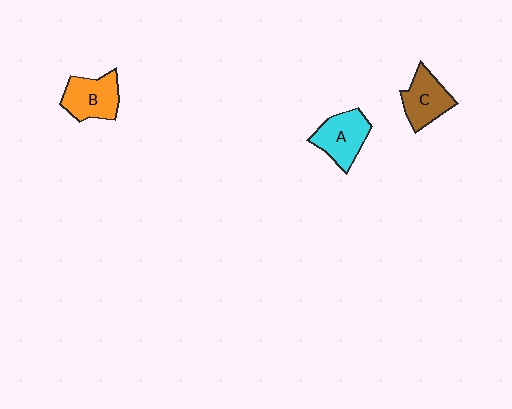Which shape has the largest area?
Shape B (orange).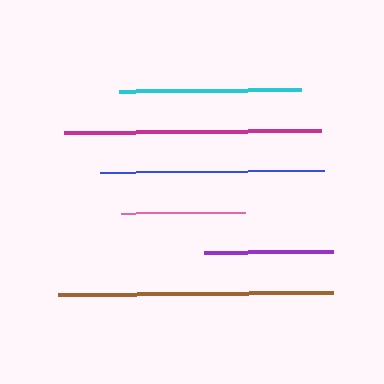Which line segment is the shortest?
The pink line is the shortest at approximately 124 pixels.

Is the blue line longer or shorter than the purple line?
The blue line is longer than the purple line.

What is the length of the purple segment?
The purple segment is approximately 129 pixels long.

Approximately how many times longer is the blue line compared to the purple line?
The blue line is approximately 1.7 times the length of the purple line.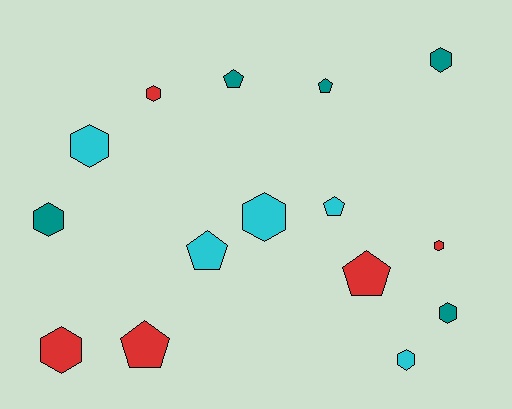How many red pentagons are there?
There are 2 red pentagons.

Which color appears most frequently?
Teal, with 5 objects.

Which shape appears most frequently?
Hexagon, with 9 objects.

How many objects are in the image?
There are 15 objects.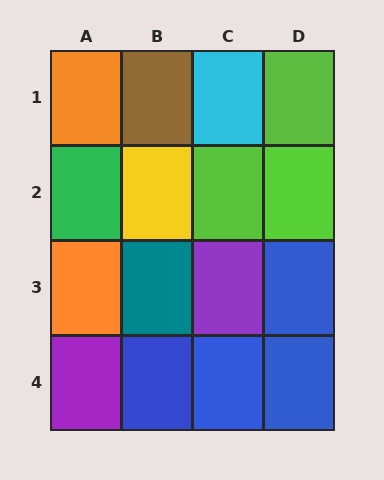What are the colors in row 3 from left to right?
Orange, teal, purple, blue.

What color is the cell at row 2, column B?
Yellow.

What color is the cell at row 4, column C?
Blue.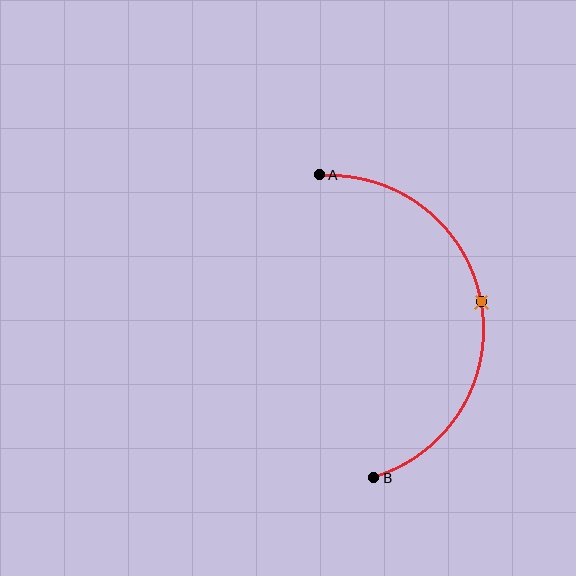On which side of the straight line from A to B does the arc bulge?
The arc bulges to the right of the straight line connecting A and B.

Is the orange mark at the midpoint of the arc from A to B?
Yes. The orange mark lies on the arc at equal arc-length from both A and B — it is the arc midpoint.